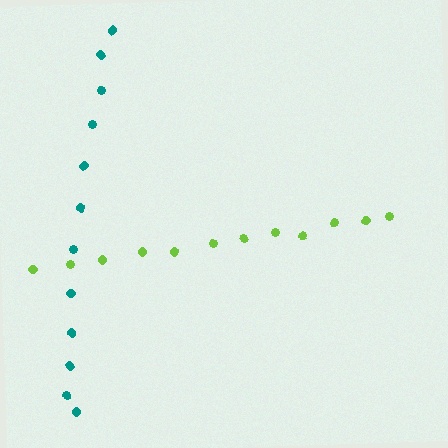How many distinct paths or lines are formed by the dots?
There are 2 distinct paths.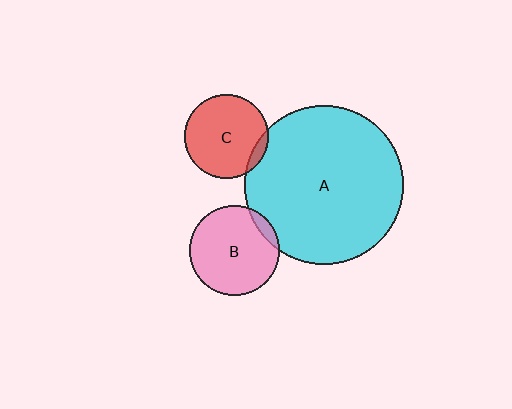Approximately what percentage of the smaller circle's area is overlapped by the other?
Approximately 5%.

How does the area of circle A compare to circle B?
Approximately 3.1 times.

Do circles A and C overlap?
Yes.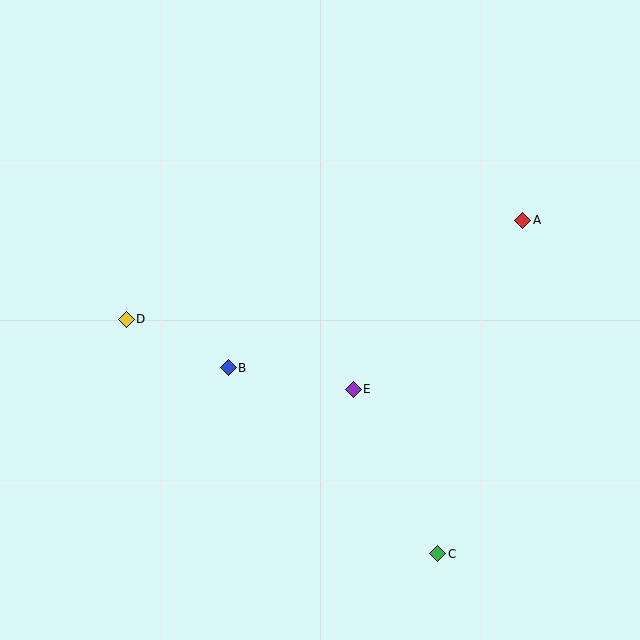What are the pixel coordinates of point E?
Point E is at (353, 389).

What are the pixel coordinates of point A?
Point A is at (523, 220).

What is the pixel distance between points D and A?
The distance between D and A is 408 pixels.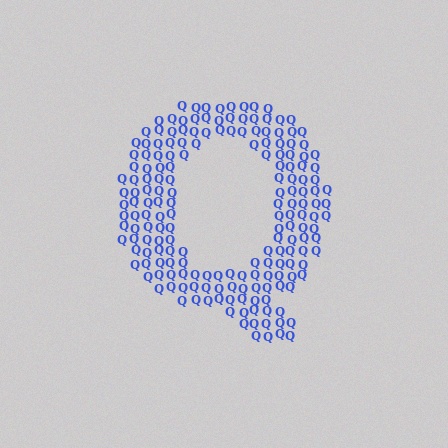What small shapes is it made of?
It is made of small letter Q's.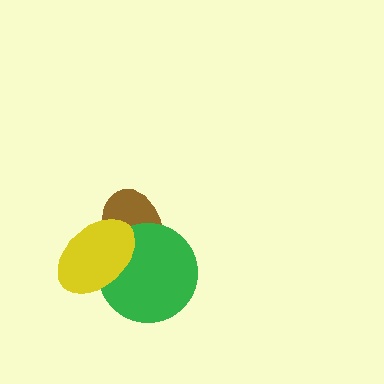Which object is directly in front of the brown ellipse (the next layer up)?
The green circle is directly in front of the brown ellipse.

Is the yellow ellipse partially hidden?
No, no other shape covers it.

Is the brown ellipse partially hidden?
Yes, it is partially covered by another shape.